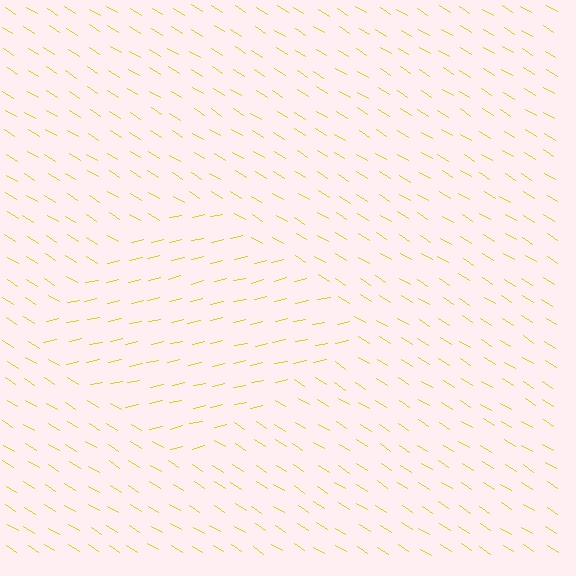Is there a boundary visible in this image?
Yes, there is a texture boundary formed by a change in line orientation.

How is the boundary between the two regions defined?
The boundary is defined purely by a change in line orientation (approximately 45 degrees difference). All lines are the same color and thickness.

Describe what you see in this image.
The image is filled with small yellow line segments. A diamond region in the image has lines oriented differently from the surrounding lines, creating a visible texture boundary.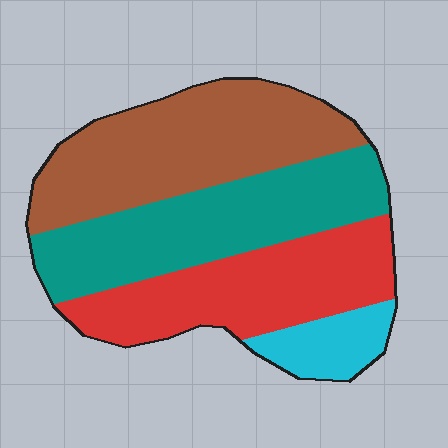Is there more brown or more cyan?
Brown.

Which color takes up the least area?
Cyan, at roughly 10%.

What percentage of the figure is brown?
Brown takes up between a sixth and a third of the figure.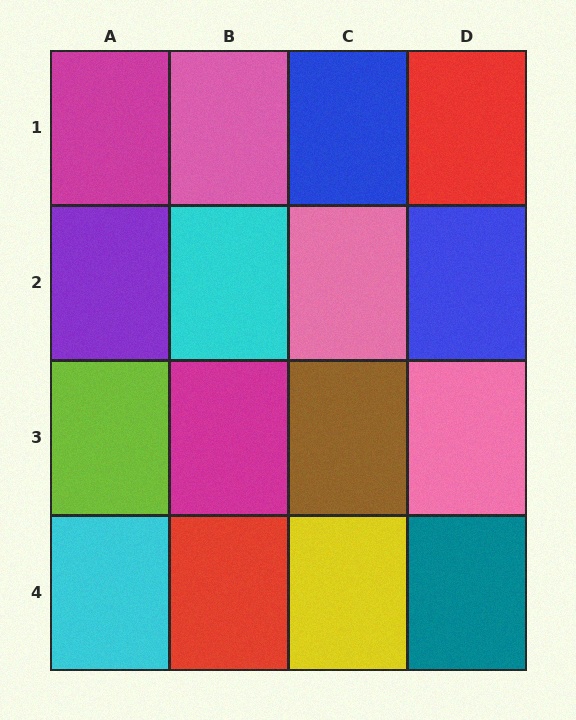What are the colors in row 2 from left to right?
Purple, cyan, pink, blue.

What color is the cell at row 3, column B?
Magenta.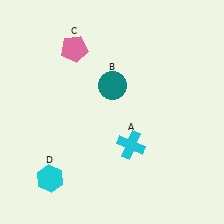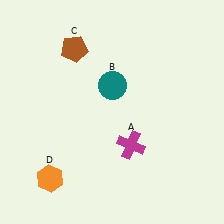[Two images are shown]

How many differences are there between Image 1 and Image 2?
There are 3 differences between the two images.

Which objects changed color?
A changed from cyan to magenta. C changed from pink to brown. D changed from cyan to orange.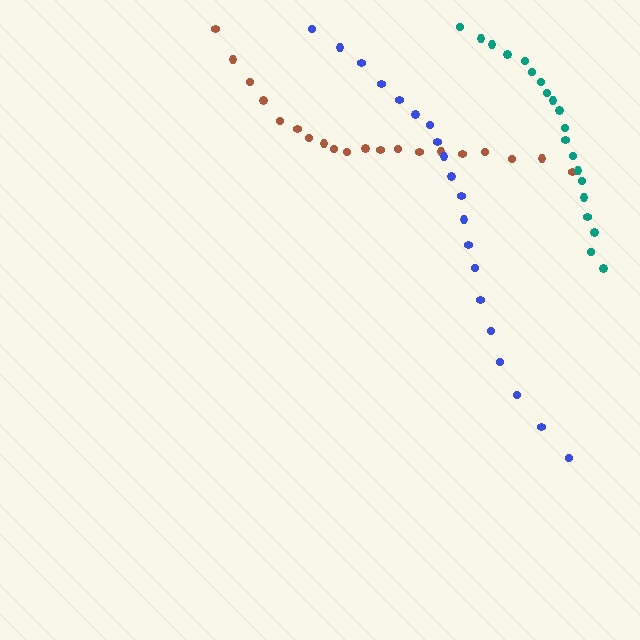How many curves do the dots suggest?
There are 3 distinct paths.